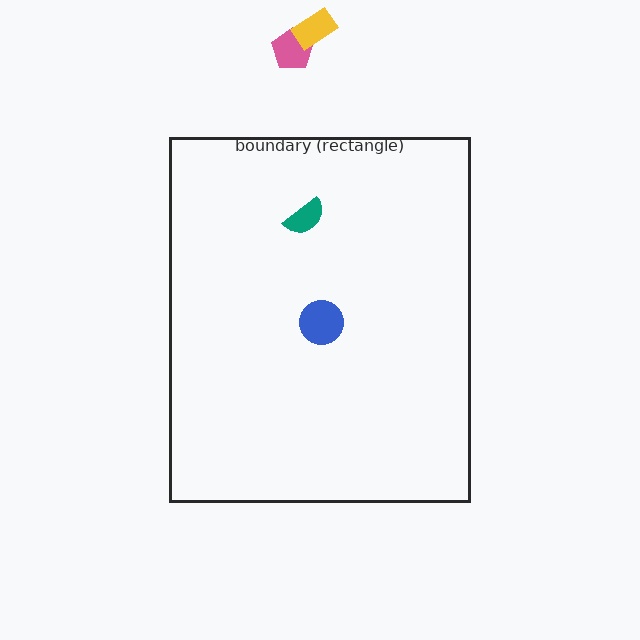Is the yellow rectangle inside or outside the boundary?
Outside.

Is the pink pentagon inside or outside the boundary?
Outside.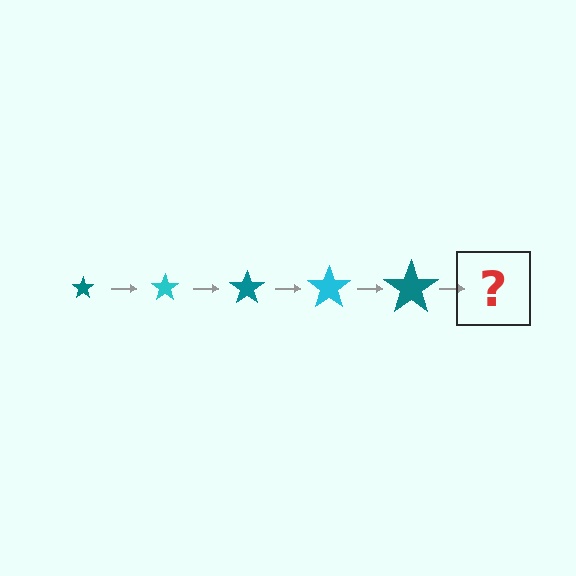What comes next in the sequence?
The next element should be a cyan star, larger than the previous one.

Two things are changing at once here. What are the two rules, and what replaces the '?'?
The two rules are that the star grows larger each step and the color cycles through teal and cyan. The '?' should be a cyan star, larger than the previous one.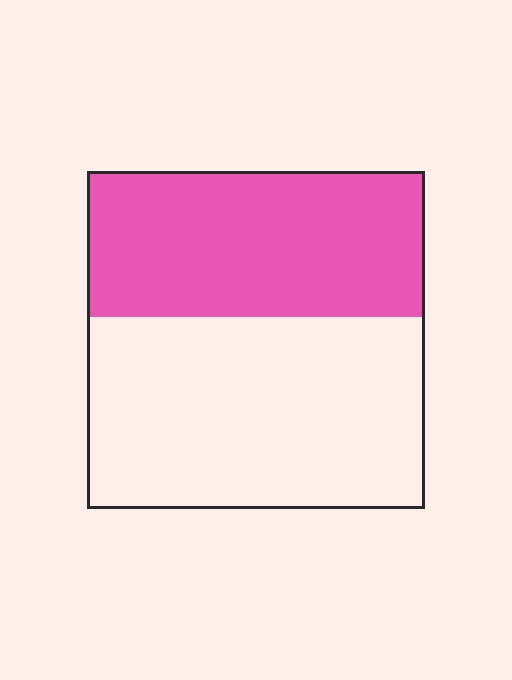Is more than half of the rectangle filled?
No.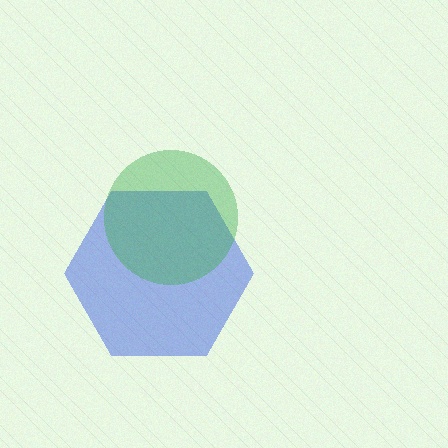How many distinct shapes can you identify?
There are 2 distinct shapes: a blue hexagon, a green circle.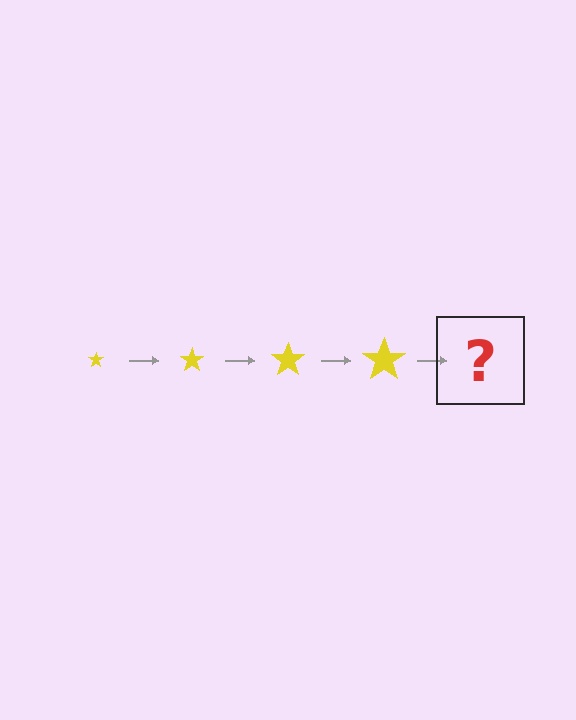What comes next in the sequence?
The next element should be a yellow star, larger than the previous one.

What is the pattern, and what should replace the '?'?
The pattern is that the star gets progressively larger each step. The '?' should be a yellow star, larger than the previous one.